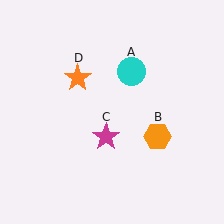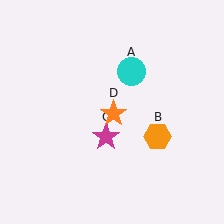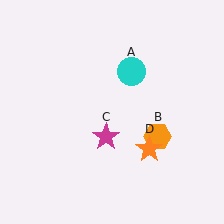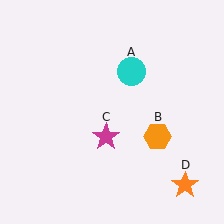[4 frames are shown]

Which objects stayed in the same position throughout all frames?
Cyan circle (object A) and orange hexagon (object B) and magenta star (object C) remained stationary.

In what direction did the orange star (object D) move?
The orange star (object D) moved down and to the right.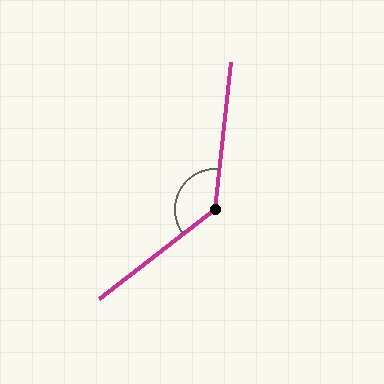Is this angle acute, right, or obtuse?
It is obtuse.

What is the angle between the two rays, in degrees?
Approximately 134 degrees.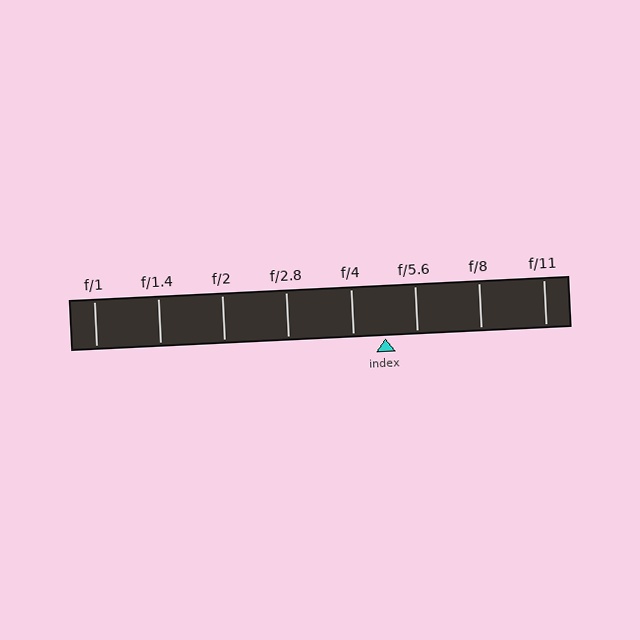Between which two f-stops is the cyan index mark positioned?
The index mark is between f/4 and f/5.6.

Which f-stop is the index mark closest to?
The index mark is closest to f/5.6.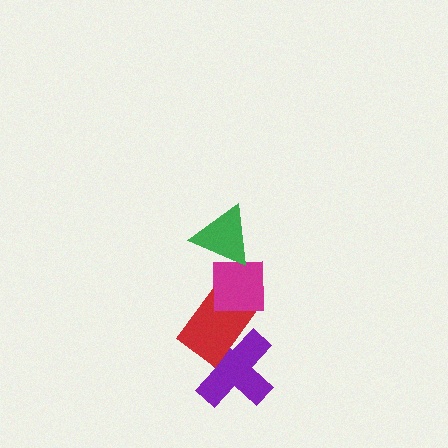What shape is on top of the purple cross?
The red rectangle is on top of the purple cross.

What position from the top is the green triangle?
The green triangle is 1st from the top.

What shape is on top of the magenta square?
The green triangle is on top of the magenta square.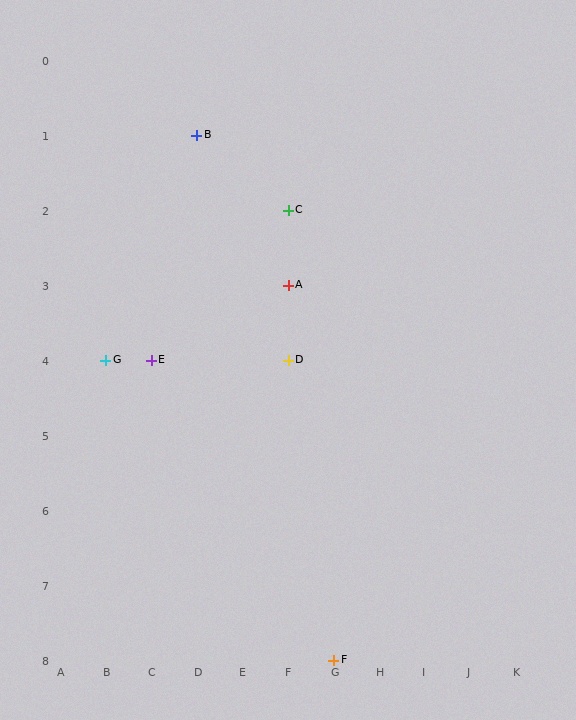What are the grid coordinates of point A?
Point A is at grid coordinates (F, 3).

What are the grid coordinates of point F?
Point F is at grid coordinates (G, 8).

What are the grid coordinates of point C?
Point C is at grid coordinates (F, 2).